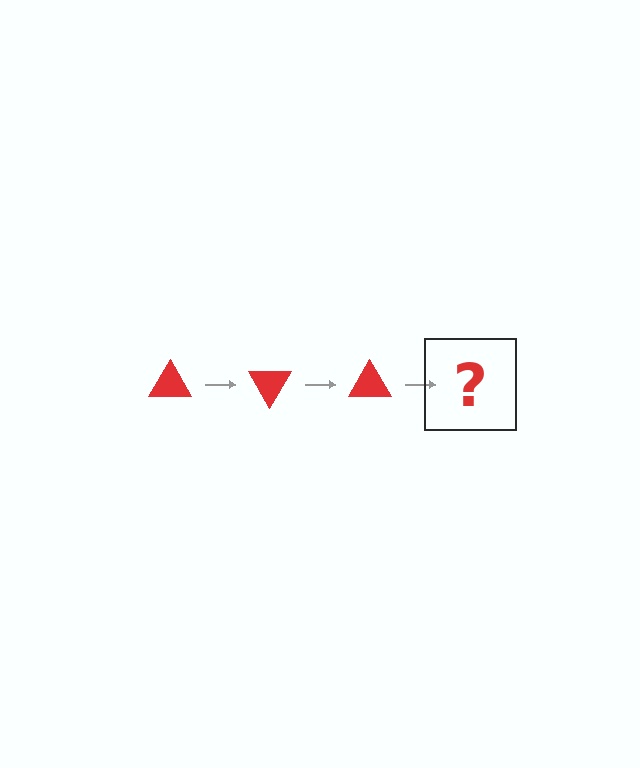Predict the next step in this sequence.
The next step is a red triangle rotated 180 degrees.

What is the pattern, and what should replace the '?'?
The pattern is that the triangle rotates 60 degrees each step. The '?' should be a red triangle rotated 180 degrees.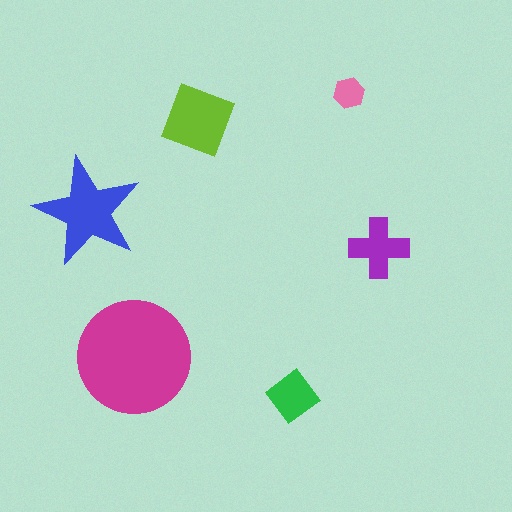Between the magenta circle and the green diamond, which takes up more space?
The magenta circle.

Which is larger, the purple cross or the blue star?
The blue star.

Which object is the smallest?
The pink hexagon.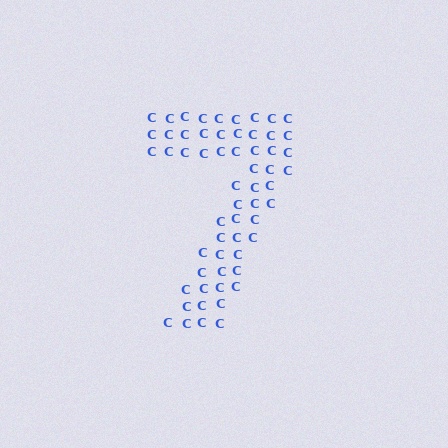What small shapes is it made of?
It is made of small letter C's.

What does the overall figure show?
The overall figure shows the digit 7.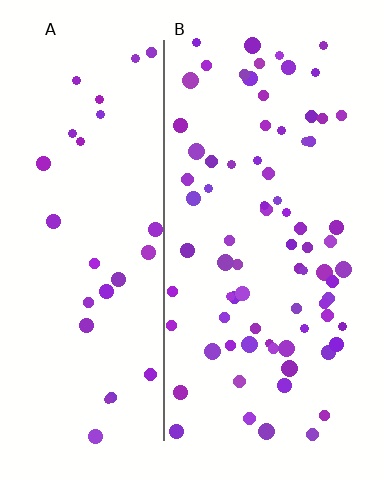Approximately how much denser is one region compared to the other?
Approximately 2.6× — region B over region A.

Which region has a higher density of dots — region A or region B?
B (the right).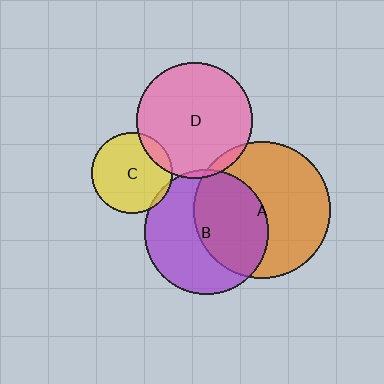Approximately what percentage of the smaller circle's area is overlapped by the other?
Approximately 5%.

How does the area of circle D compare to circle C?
Approximately 2.1 times.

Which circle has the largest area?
Circle A (orange).